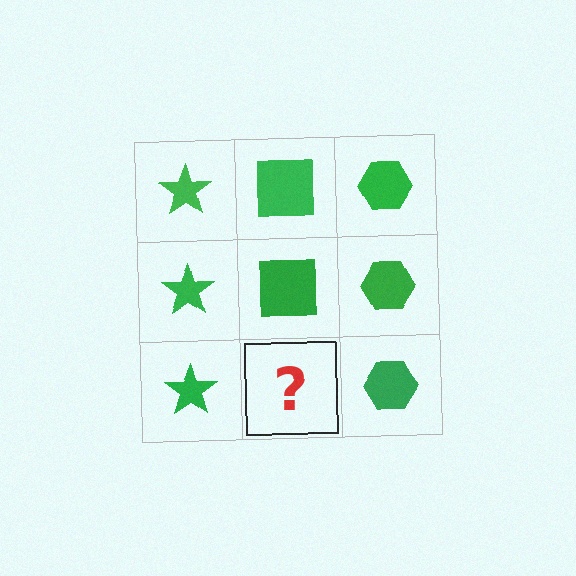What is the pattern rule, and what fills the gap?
The rule is that each column has a consistent shape. The gap should be filled with a green square.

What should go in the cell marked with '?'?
The missing cell should contain a green square.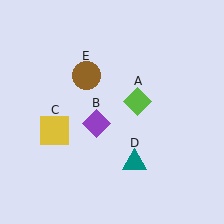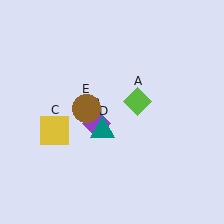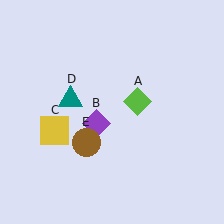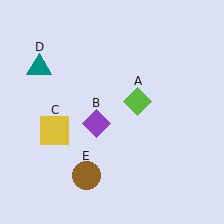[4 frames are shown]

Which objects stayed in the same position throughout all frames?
Lime diamond (object A) and purple diamond (object B) and yellow square (object C) remained stationary.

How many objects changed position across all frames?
2 objects changed position: teal triangle (object D), brown circle (object E).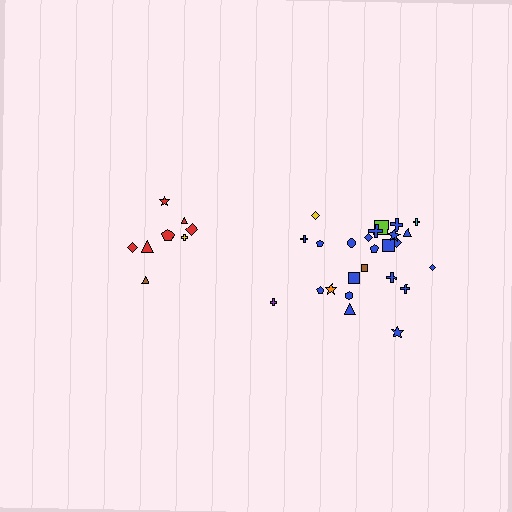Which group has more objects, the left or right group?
The right group.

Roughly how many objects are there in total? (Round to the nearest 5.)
Roughly 35 objects in total.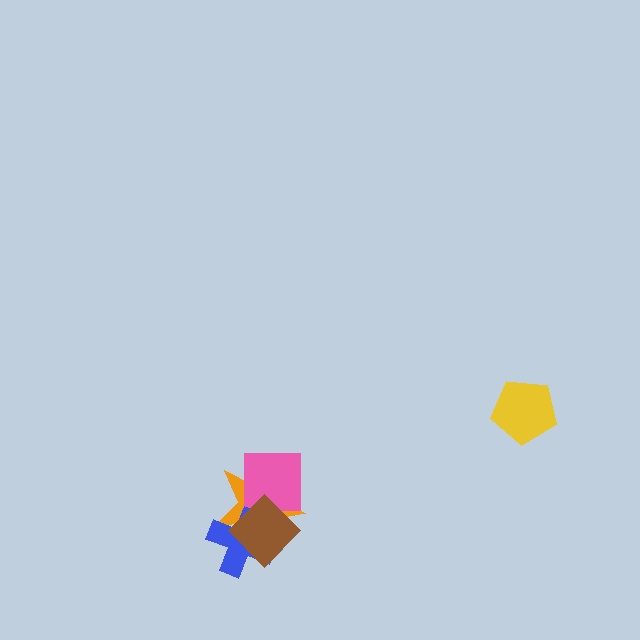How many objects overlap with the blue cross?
2 objects overlap with the blue cross.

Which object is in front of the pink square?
The brown diamond is in front of the pink square.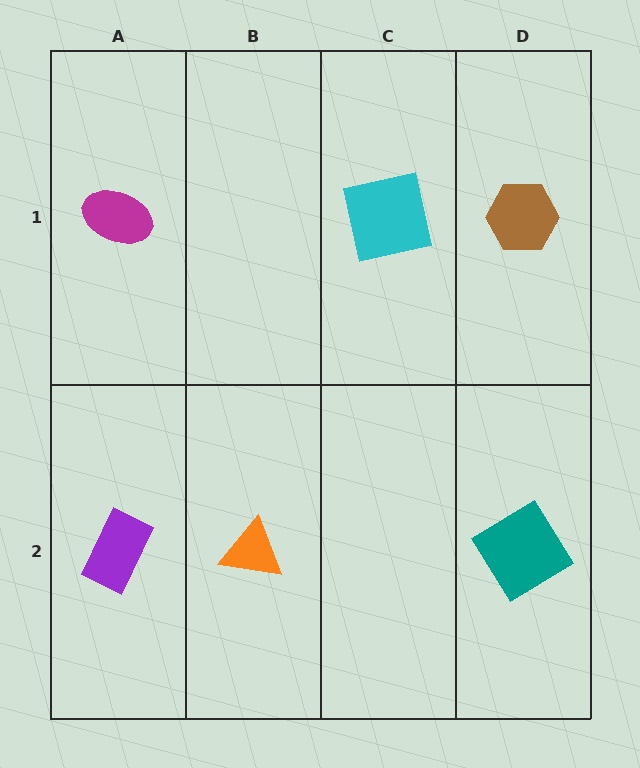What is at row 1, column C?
A cyan square.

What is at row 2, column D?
A teal diamond.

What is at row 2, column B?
An orange triangle.